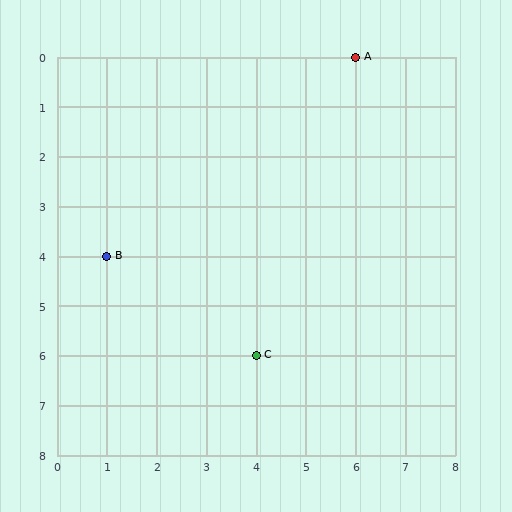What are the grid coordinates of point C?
Point C is at grid coordinates (4, 6).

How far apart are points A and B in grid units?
Points A and B are 5 columns and 4 rows apart (about 6.4 grid units diagonally).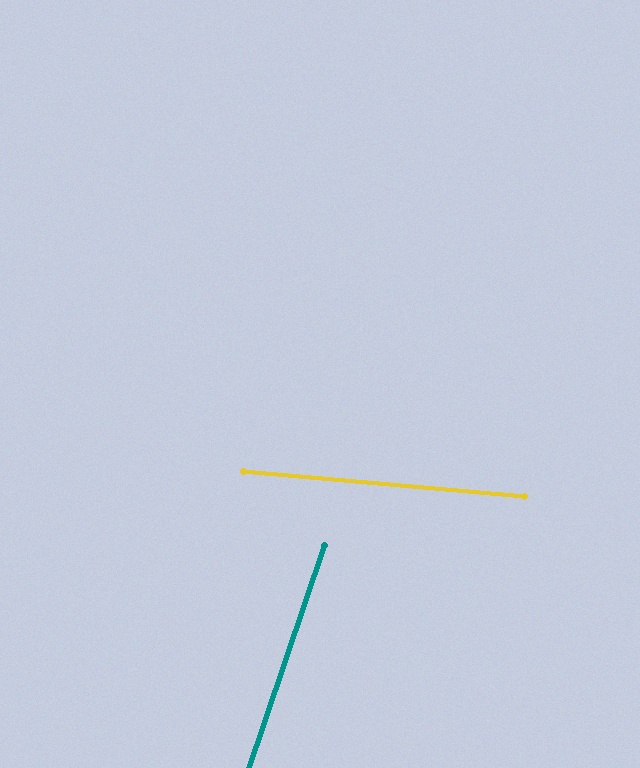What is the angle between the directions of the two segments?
Approximately 77 degrees.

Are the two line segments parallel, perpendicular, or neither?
Neither parallel nor perpendicular — they differ by about 77°.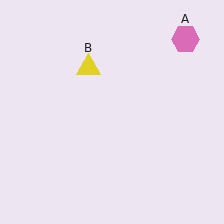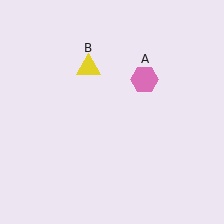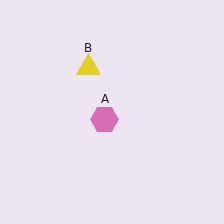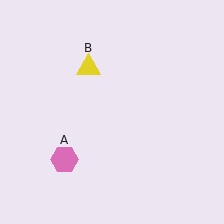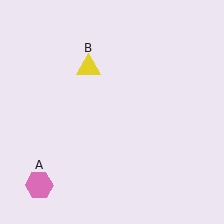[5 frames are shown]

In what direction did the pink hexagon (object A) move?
The pink hexagon (object A) moved down and to the left.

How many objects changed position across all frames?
1 object changed position: pink hexagon (object A).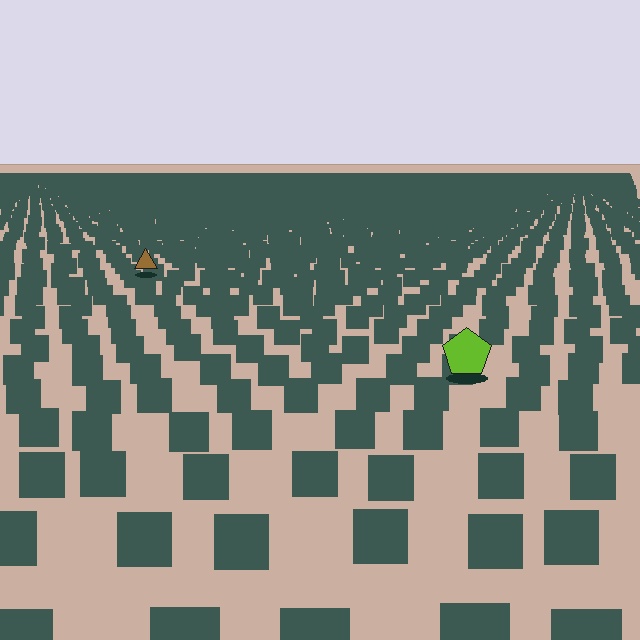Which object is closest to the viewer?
The lime pentagon is closest. The texture marks near it are larger and more spread out.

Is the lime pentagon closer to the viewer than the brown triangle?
Yes. The lime pentagon is closer — you can tell from the texture gradient: the ground texture is coarser near it.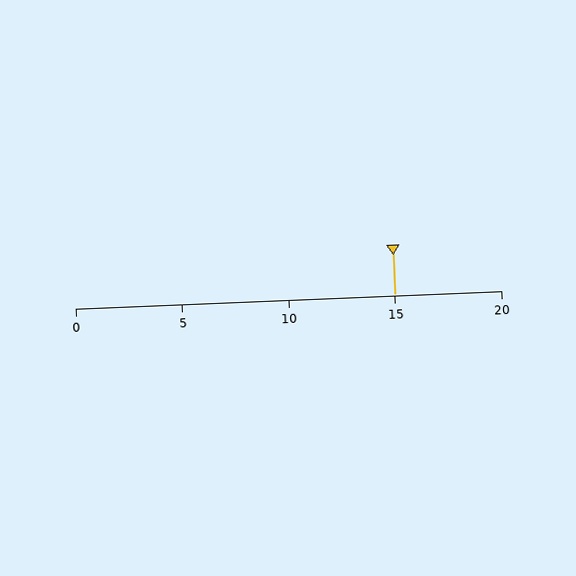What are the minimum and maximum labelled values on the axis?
The axis runs from 0 to 20.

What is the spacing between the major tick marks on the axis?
The major ticks are spaced 5 apart.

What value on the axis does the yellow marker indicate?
The marker indicates approximately 15.